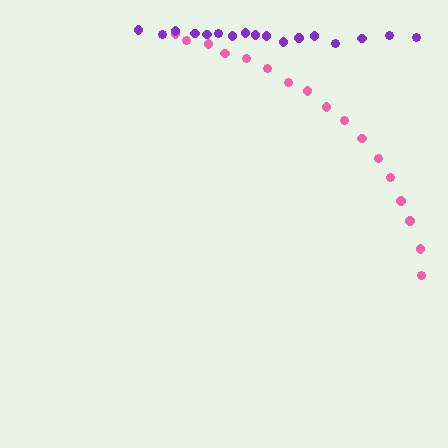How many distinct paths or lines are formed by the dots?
There are 2 distinct paths.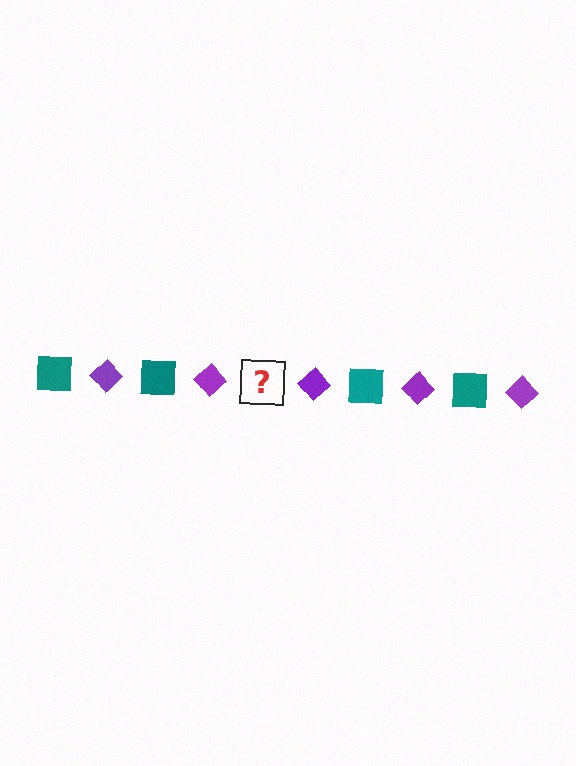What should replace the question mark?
The question mark should be replaced with a teal square.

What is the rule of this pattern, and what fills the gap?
The rule is that the pattern alternates between teal square and purple diamond. The gap should be filled with a teal square.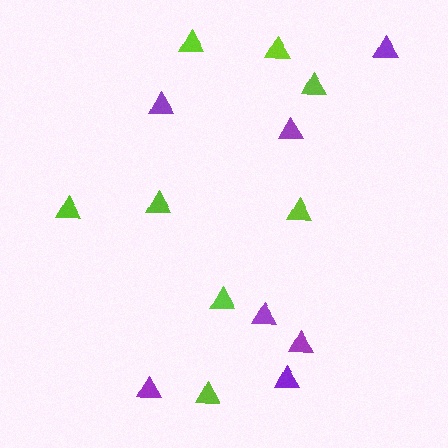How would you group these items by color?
There are 2 groups: one group of lime triangles (8) and one group of purple triangles (7).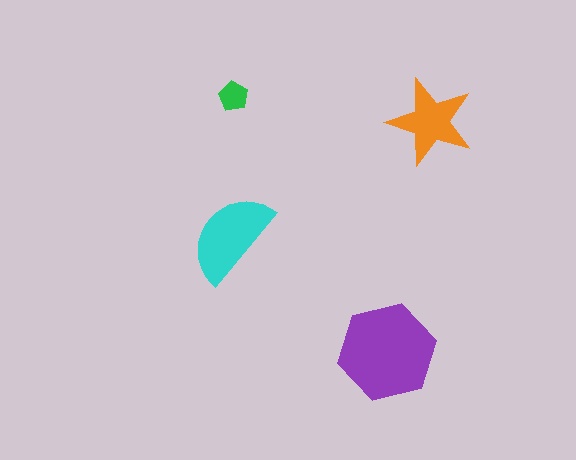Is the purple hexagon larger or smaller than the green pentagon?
Larger.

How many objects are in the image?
There are 4 objects in the image.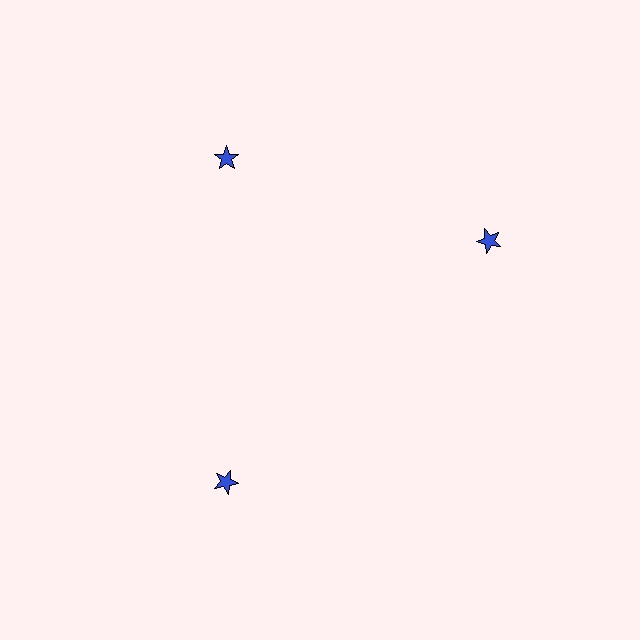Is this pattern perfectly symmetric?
No. The 3 blue stars are arranged in a ring, but one element near the 3 o'clock position is rotated out of alignment along the ring, breaking the 3-fold rotational symmetry.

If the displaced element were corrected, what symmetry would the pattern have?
It would have 3-fold rotational symmetry — the pattern would map onto itself every 120 degrees.